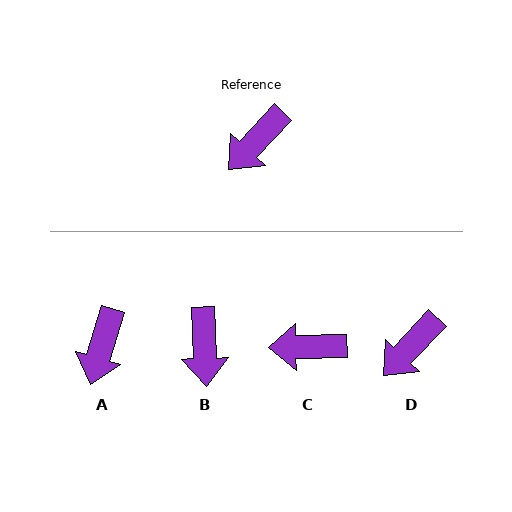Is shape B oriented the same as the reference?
No, it is off by about 46 degrees.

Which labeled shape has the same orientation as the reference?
D.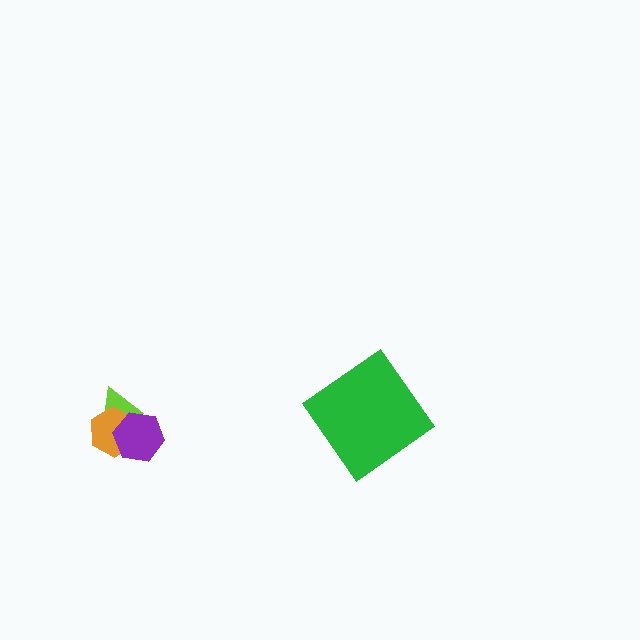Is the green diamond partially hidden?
No, no other shape covers it.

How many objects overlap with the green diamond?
0 objects overlap with the green diamond.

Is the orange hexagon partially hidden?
Yes, it is partially covered by another shape.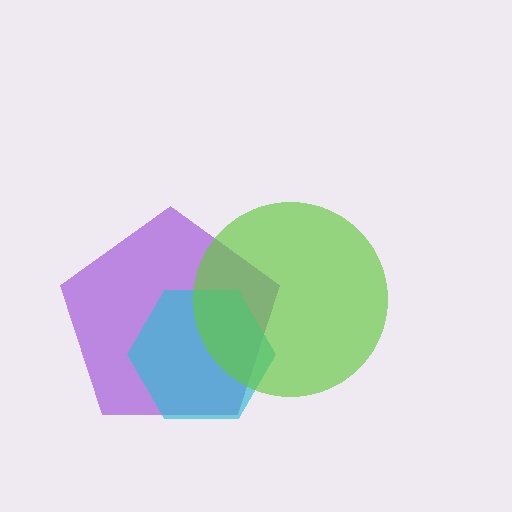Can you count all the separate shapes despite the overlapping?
Yes, there are 3 separate shapes.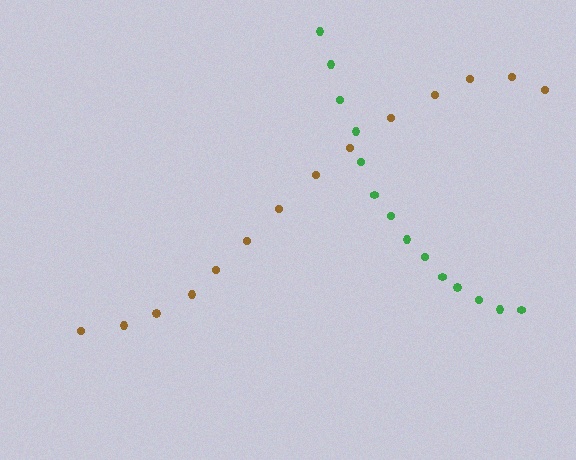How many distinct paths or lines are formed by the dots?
There are 2 distinct paths.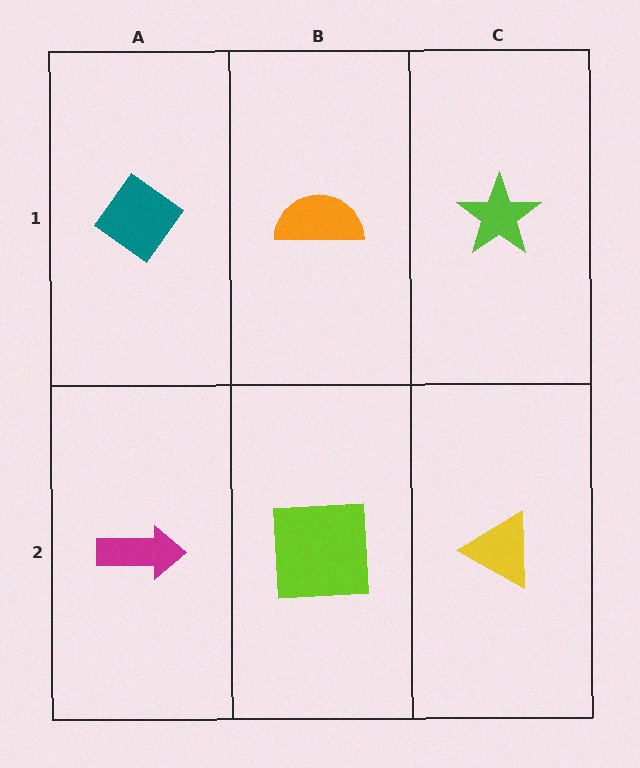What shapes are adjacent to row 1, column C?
A yellow triangle (row 2, column C), an orange semicircle (row 1, column B).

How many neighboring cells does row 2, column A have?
2.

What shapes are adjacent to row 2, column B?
An orange semicircle (row 1, column B), a magenta arrow (row 2, column A), a yellow triangle (row 2, column C).